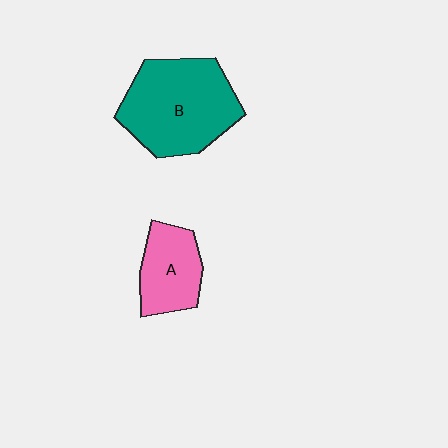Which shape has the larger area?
Shape B (teal).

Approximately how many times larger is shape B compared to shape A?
Approximately 1.9 times.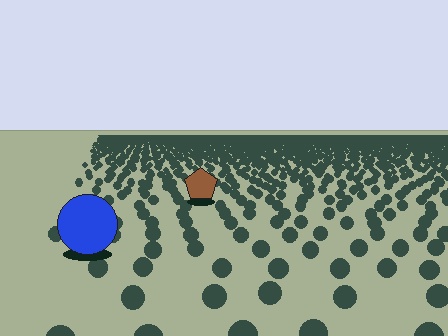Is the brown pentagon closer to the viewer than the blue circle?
No. The blue circle is closer — you can tell from the texture gradient: the ground texture is coarser near it.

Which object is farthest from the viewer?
The brown pentagon is farthest from the viewer. It appears smaller and the ground texture around it is denser.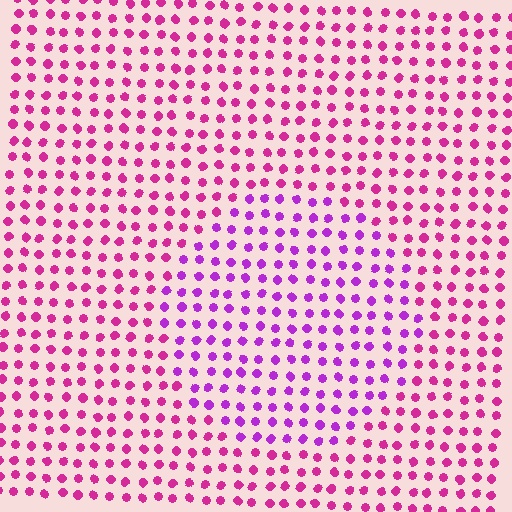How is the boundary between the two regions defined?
The boundary is defined purely by a slight shift in hue (about 32 degrees). Spacing, size, and orientation are identical on both sides.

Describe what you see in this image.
The image is filled with small magenta elements in a uniform arrangement. A circle-shaped region is visible where the elements are tinted to a slightly different hue, forming a subtle color boundary.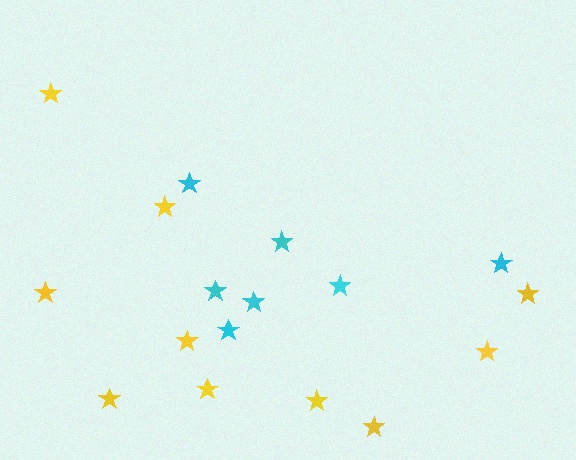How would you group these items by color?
There are 2 groups: one group of yellow stars (10) and one group of cyan stars (7).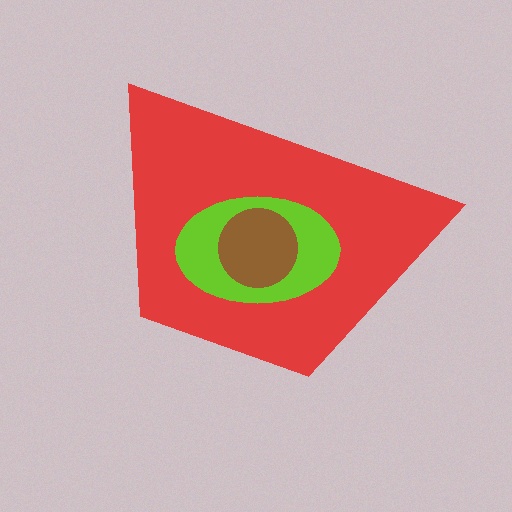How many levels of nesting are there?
3.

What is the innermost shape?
The brown circle.